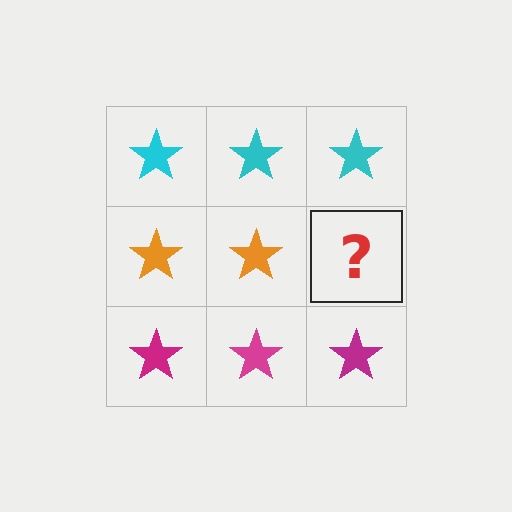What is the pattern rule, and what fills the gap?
The rule is that each row has a consistent color. The gap should be filled with an orange star.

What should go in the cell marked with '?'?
The missing cell should contain an orange star.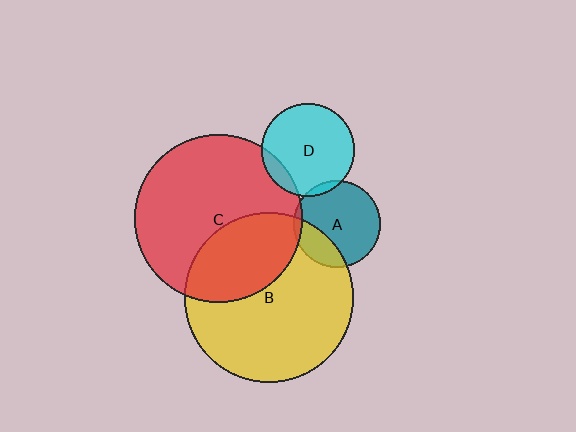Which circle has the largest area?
Circle B (yellow).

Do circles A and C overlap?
Yes.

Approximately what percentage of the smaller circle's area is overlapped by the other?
Approximately 5%.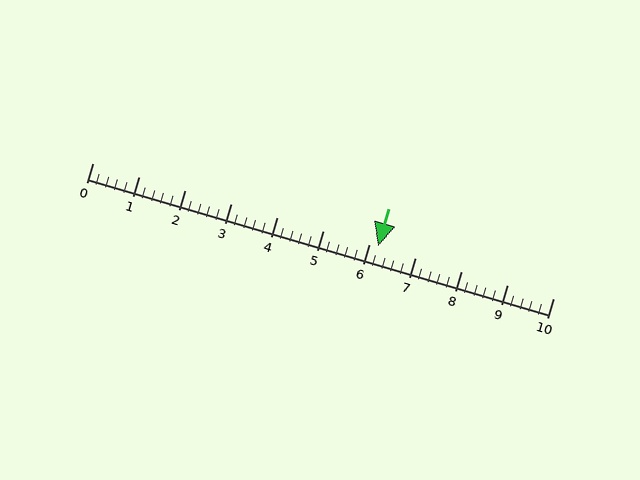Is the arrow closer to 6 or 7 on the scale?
The arrow is closer to 6.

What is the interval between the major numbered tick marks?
The major tick marks are spaced 1 units apart.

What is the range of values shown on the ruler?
The ruler shows values from 0 to 10.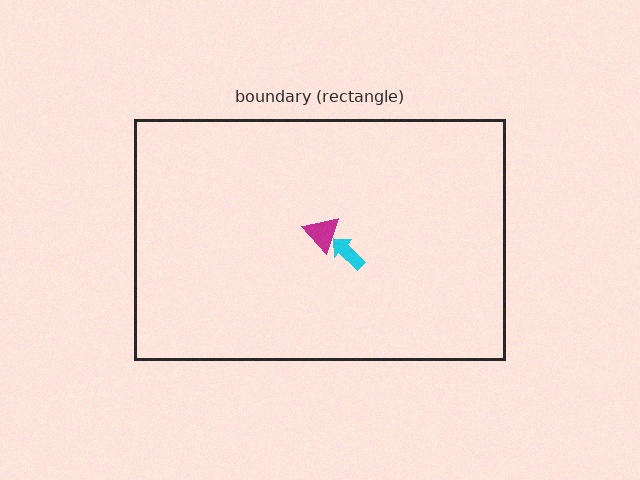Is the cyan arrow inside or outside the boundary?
Inside.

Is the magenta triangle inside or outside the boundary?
Inside.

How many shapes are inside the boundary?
2 inside, 0 outside.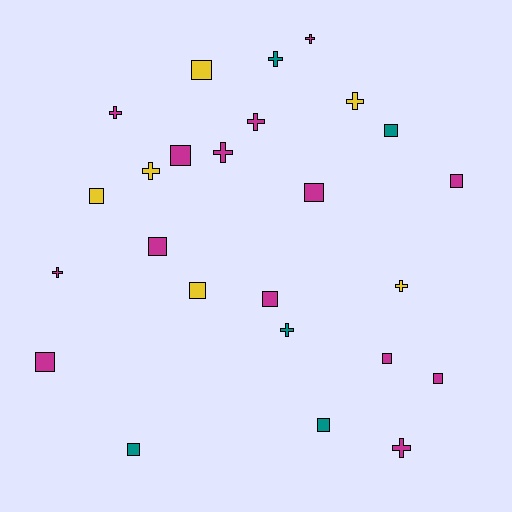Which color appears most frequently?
Magenta, with 14 objects.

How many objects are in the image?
There are 25 objects.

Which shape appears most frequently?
Square, with 14 objects.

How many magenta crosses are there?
There are 6 magenta crosses.